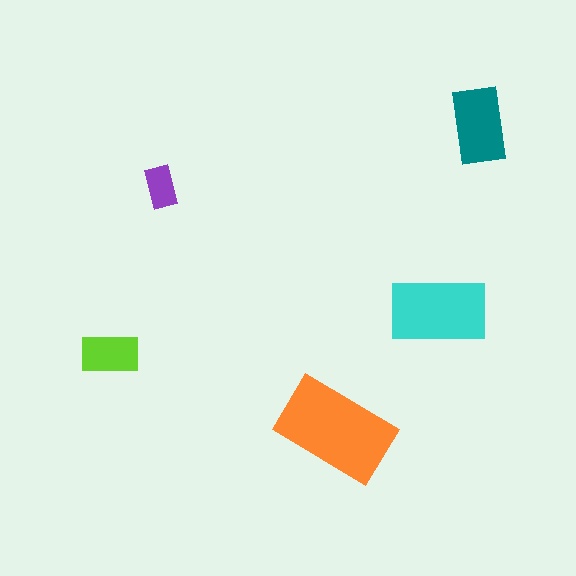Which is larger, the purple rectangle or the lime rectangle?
The lime one.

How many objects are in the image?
There are 5 objects in the image.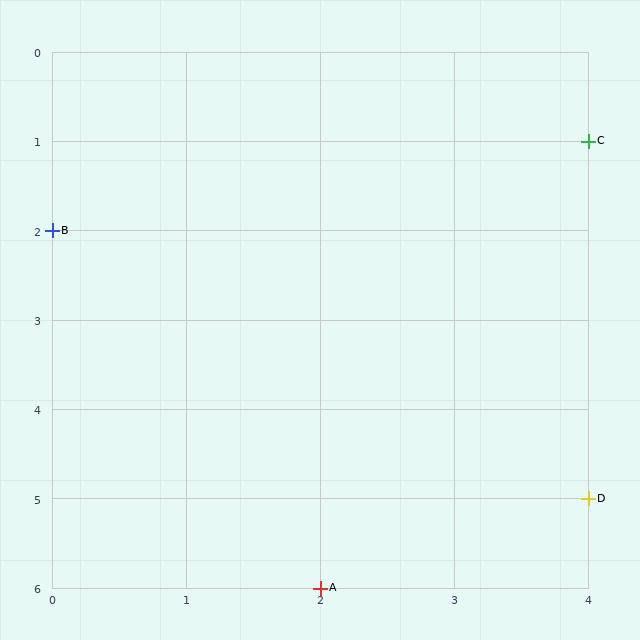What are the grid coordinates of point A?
Point A is at grid coordinates (2, 6).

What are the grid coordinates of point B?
Point B is at grid coordinates (0, 2).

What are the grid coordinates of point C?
Point C is at grid coordinates (4, 1).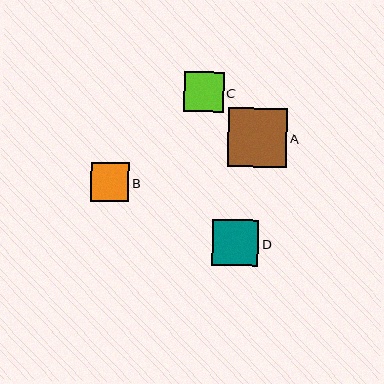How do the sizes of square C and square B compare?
Square C and square B are approximately the same size.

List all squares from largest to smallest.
From largest to smallest: A, D, C, B.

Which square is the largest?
Square A is the largest with a size of approximately 59 pixels.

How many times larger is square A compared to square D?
Square A is approximately 1.3 times the size of square D.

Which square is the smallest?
Square B is the smallest with a size of approximately 38 pixels.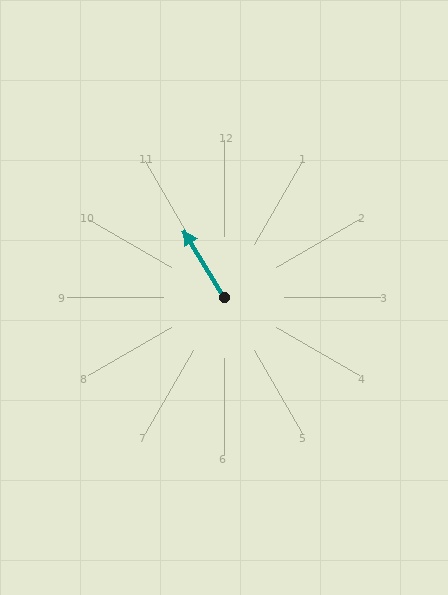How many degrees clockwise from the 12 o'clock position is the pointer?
Approximately 329 degrees.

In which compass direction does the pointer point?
Northwest.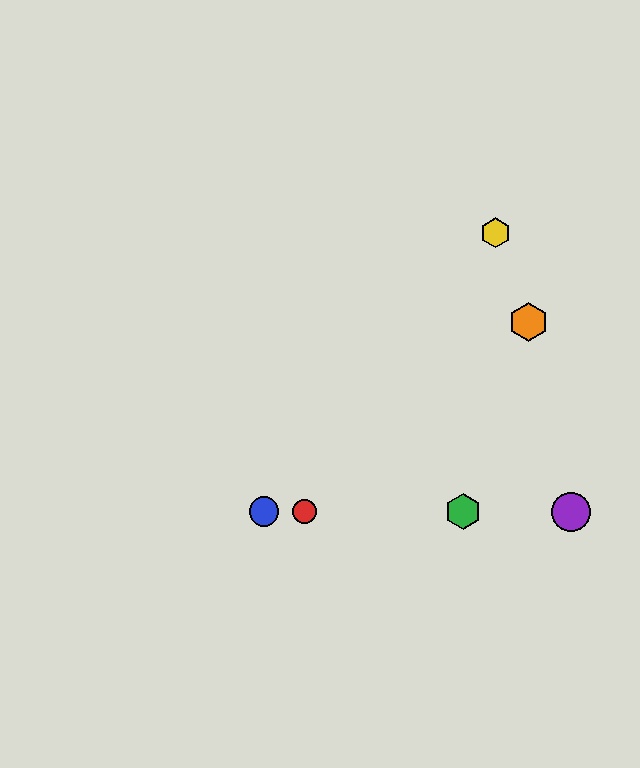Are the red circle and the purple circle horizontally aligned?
Yes, both are at y≈512.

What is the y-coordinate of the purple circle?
The purple circle is at y≈512.